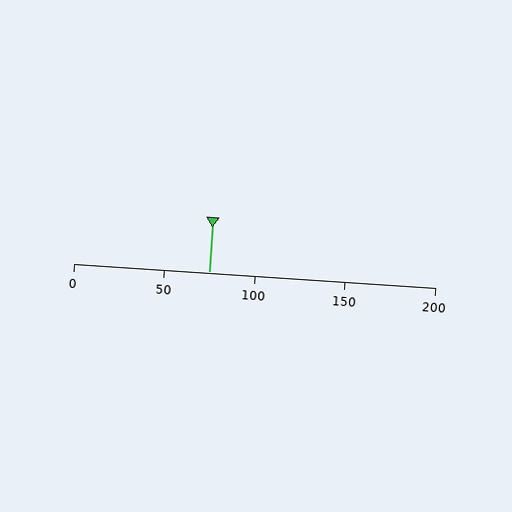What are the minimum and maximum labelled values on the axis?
The axis runs from 0 to 200.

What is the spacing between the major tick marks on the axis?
The major ticks are spaced 50 apart.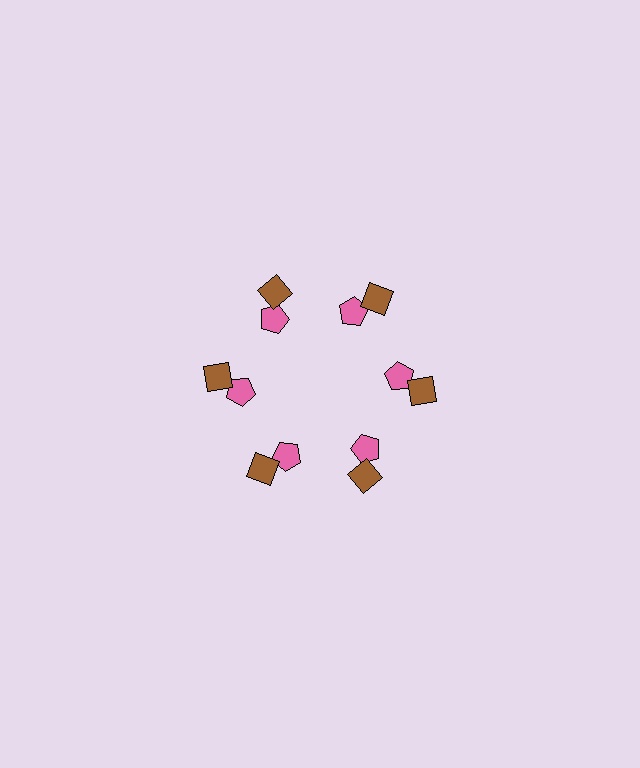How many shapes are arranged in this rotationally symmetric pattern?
There are 12 shapes, arranged in 6 groups of 2.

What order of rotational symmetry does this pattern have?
This pattern has 6-fold rotational symmetry.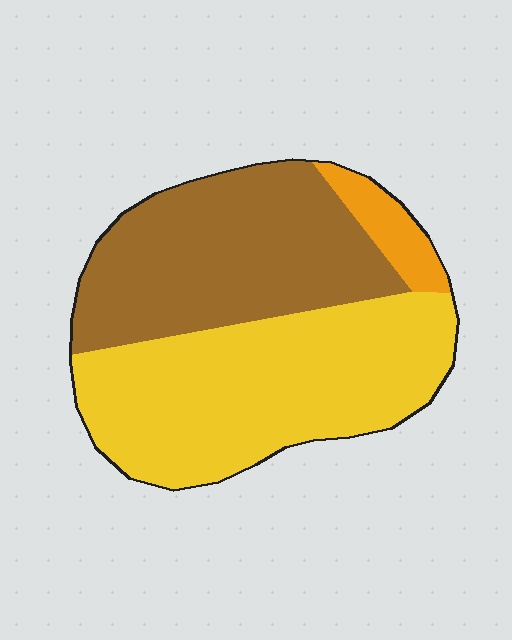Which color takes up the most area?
Yellow, at roughly 50%.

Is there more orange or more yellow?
Yellow.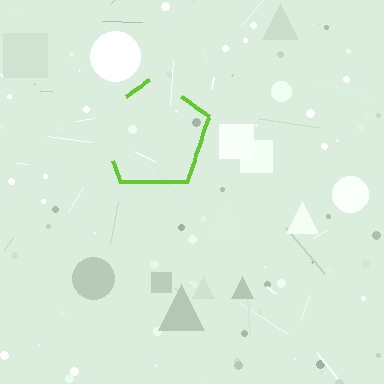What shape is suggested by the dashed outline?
The dashed outline suggests a pentagon.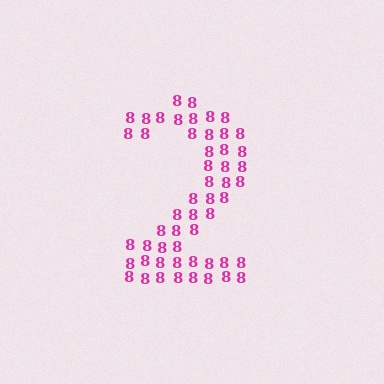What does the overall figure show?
The overall figure shows the digit 2.